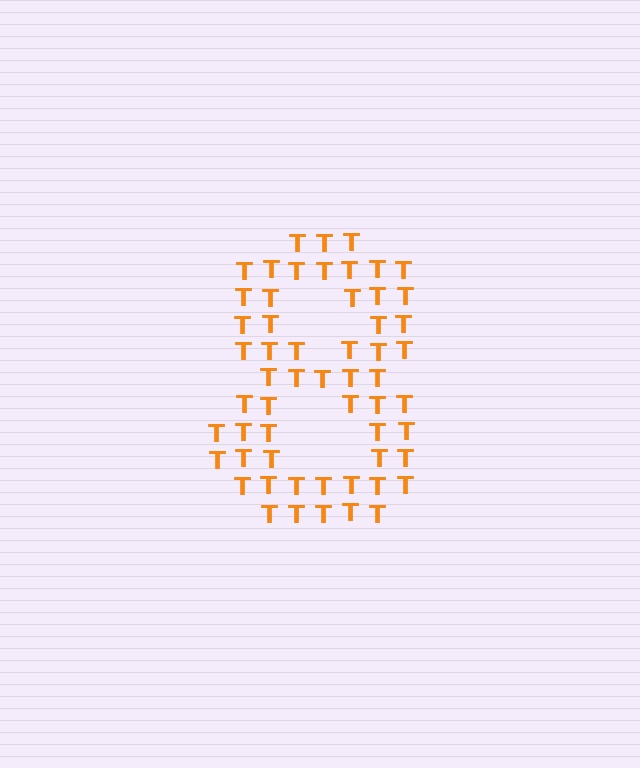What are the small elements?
The small elements are letter T's.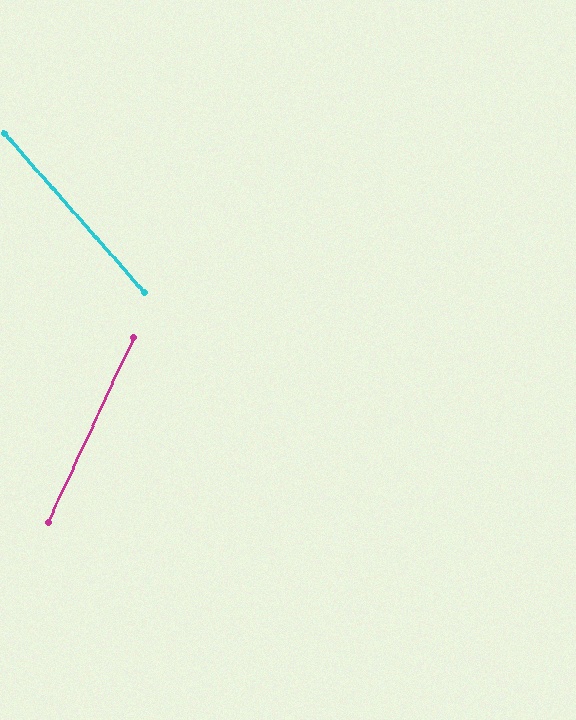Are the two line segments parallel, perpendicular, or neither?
Neither parallel nor perpendicular — they differ by about 67°.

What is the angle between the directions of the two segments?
Approximately 67 degrees.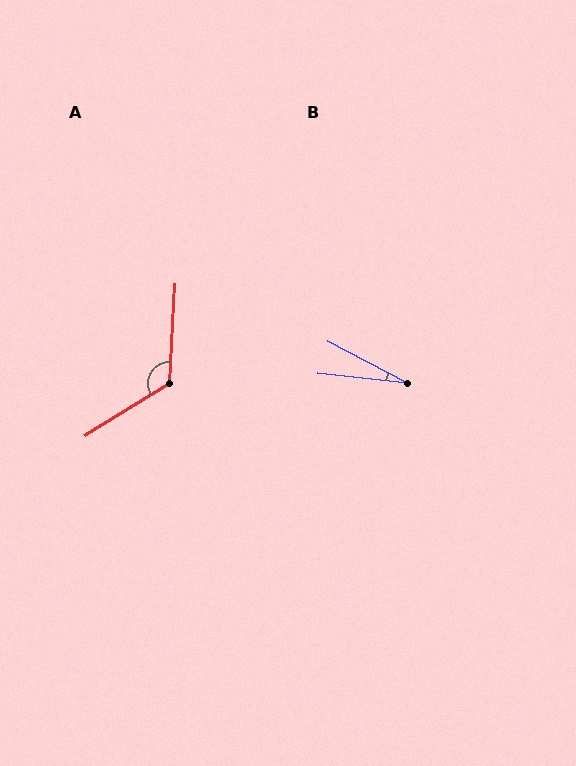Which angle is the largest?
A, at approximately 125 degrees.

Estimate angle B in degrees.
Approximately 21 degrees.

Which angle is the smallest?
B, at approximately 21 degrees.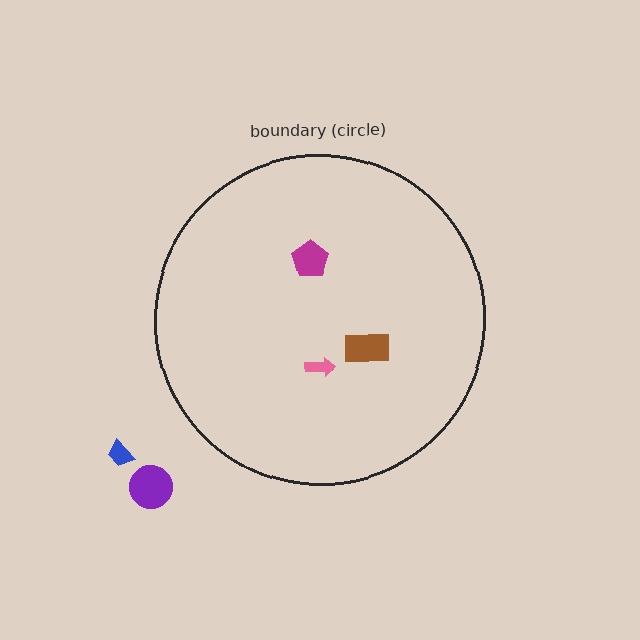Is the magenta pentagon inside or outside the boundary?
Inside.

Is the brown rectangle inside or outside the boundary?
Inside.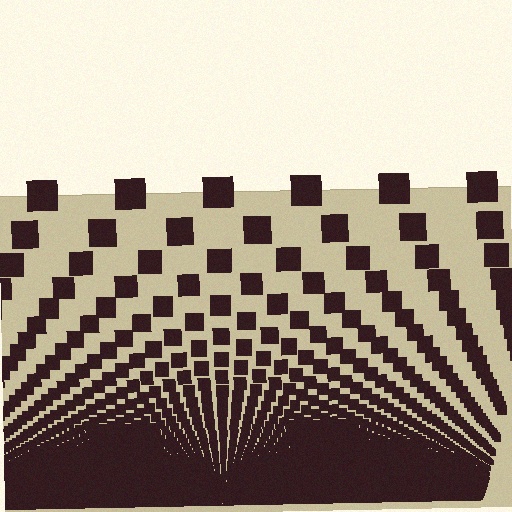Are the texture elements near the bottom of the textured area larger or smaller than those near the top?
Smaller. The gradient is inverted — elements near the bottom are smaller and denser.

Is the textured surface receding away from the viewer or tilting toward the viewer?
The surface appears to tilt toward the viewer. Texture elements get larger and sparser toward the top.